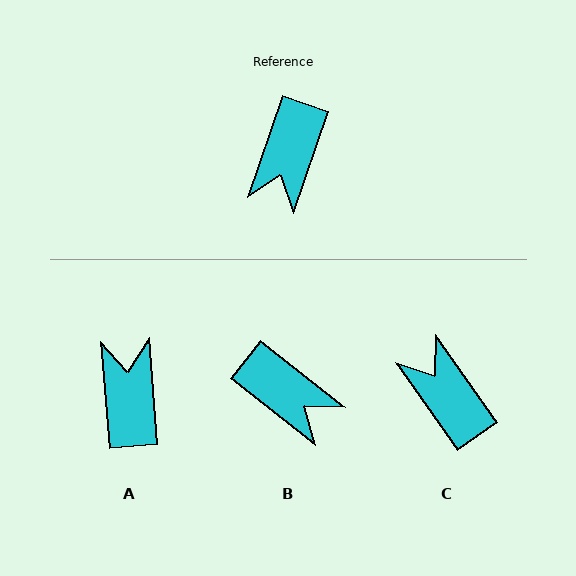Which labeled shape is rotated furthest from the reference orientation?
A, about 156 degrees away.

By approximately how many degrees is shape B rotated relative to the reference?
Approximately 71 degrees counter-clockwise.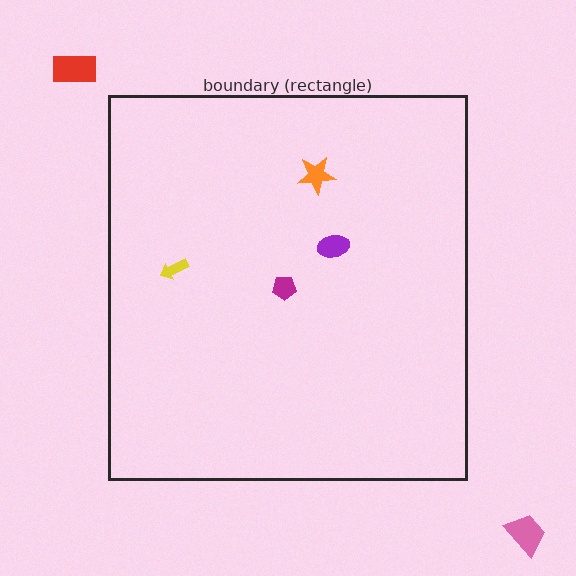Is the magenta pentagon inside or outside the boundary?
Inside.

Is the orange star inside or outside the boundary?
Inside.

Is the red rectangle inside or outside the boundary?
Outside.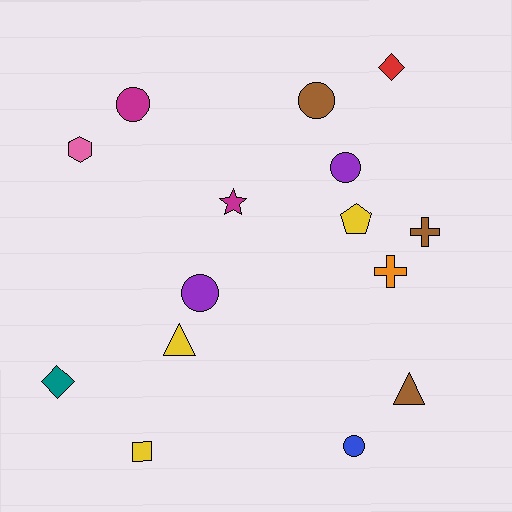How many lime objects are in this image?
There are no lime objects.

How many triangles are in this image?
There are 2 triangles.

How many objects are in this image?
There are 15 objects.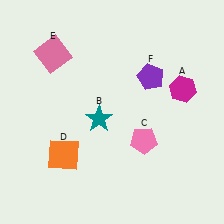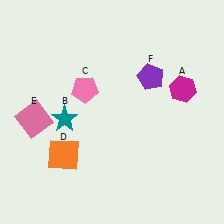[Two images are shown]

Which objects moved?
The objects that moved are: the teal star (B), the pink pentagon (C), the pink square (E).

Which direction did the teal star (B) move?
The teal star (B) moved left.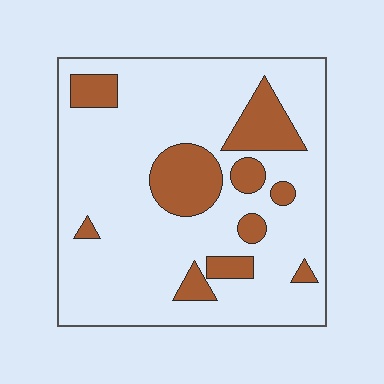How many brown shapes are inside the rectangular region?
10.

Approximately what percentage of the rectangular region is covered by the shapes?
Approximately 20%.